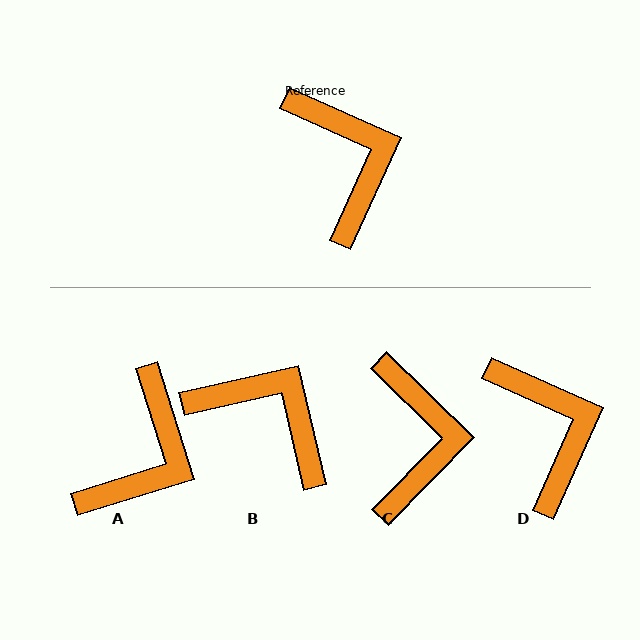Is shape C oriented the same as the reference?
No, it is off by about 20 degrees.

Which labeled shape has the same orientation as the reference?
D.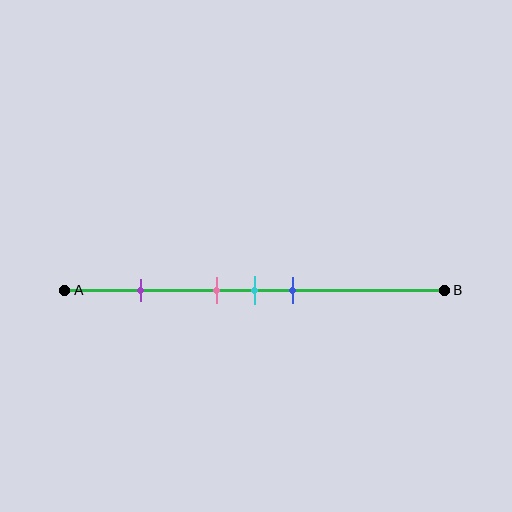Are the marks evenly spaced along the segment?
No, the marks are not evenly spaced.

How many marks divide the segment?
There are 4 marks dividing the segment.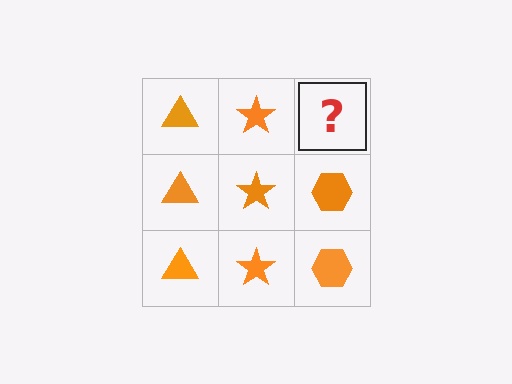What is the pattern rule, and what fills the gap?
The rule is that each column has a consistent shape. The gap should be filled with an orange hexagon.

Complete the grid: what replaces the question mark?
The question mark should be replaced with an orange hexagon.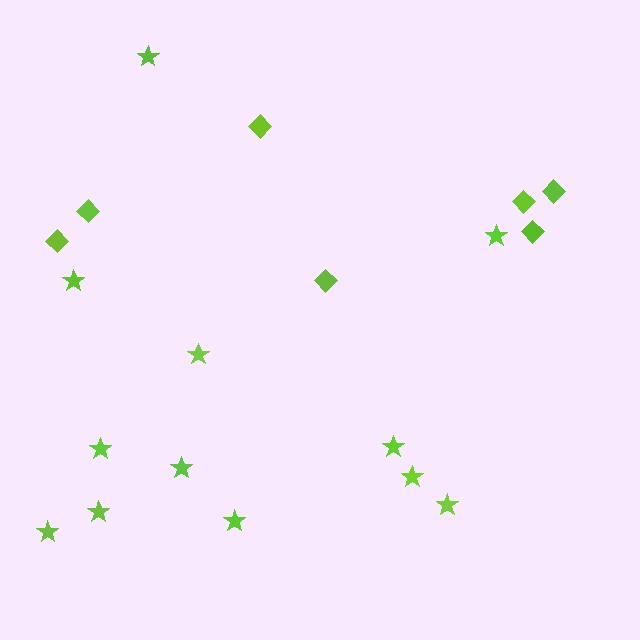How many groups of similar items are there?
There are 2 groups: one group of diamonds (7) and one group of stars (12).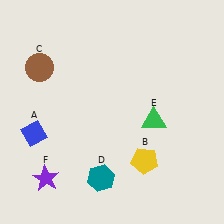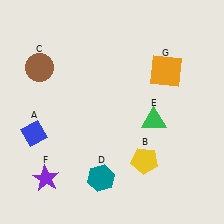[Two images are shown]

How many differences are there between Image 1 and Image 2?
There is 1 difference between the two images.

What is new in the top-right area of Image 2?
An orange square (G) was added in the top-right area of Image 2.